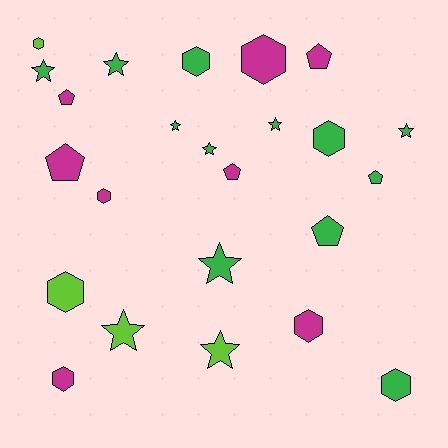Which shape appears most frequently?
Hexagon, with 9 objects.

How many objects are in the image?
There are 24 objects.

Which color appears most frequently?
Green, with 12 objects.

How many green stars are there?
There are 7 green stars.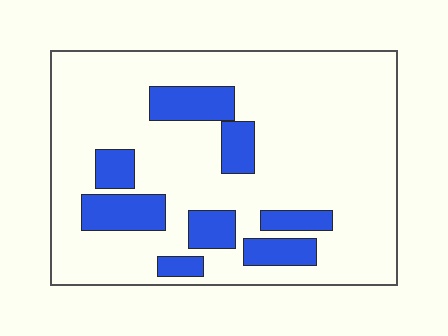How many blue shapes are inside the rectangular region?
8.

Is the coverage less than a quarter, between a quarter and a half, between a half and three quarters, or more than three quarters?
Less than a quarter.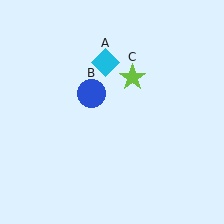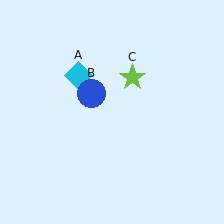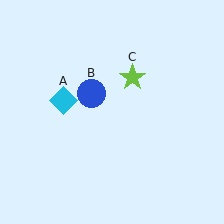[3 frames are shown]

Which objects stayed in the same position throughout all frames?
Blue circle (object B) and lime star (object C) remained stationary.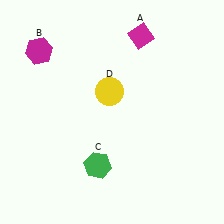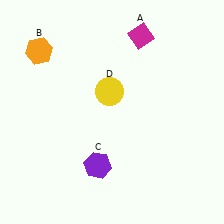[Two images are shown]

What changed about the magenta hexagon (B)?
In Image 1, B is magenta. In Image 2, it changed to orange.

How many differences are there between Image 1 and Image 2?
There are 2 differences between the two images.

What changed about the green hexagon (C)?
In Image 1, C is green. In Image 2, it changed to purple.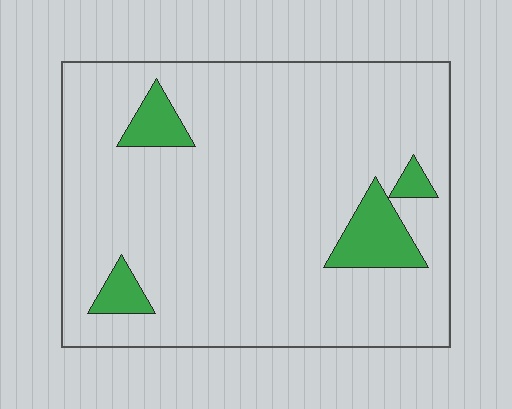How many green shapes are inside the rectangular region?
4.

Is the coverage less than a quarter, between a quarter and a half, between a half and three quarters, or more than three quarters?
Less than a quarter.